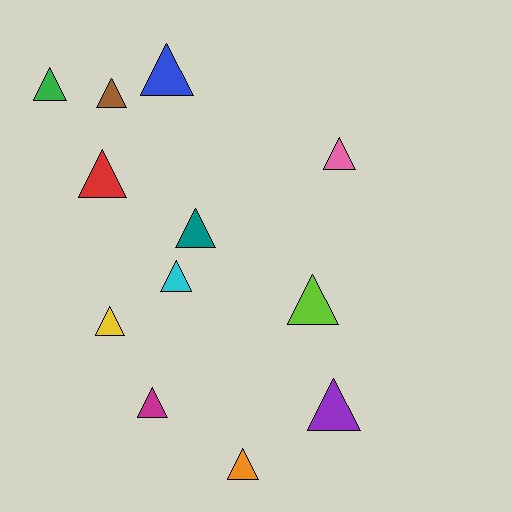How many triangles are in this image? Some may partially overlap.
There are 12 triangles.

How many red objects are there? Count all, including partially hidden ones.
There is 1 red object.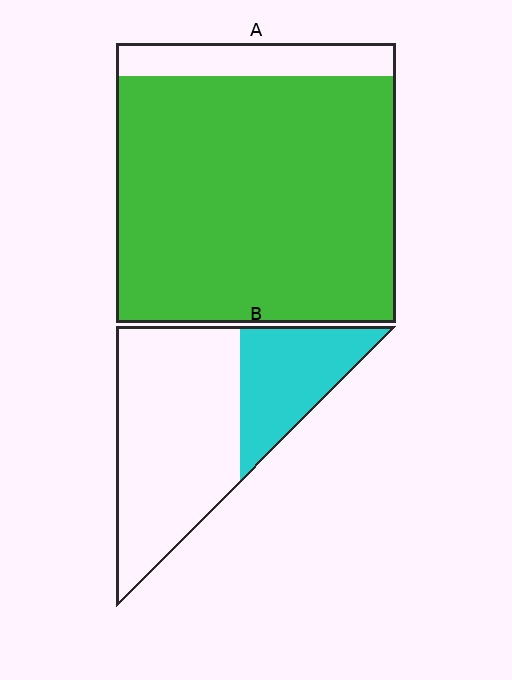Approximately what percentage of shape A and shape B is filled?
A is approximately 90% and B is approximately 30%.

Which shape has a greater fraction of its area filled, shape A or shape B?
Shape A.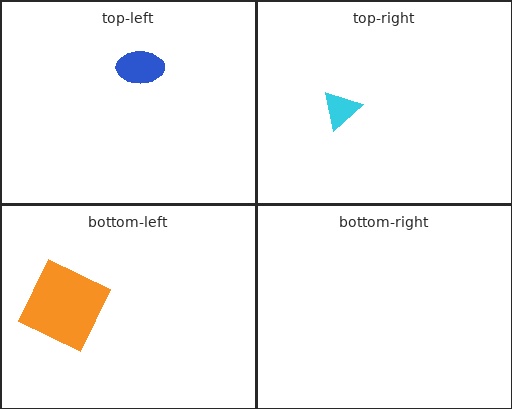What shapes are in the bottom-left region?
The orange square.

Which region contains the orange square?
The bottom-left region.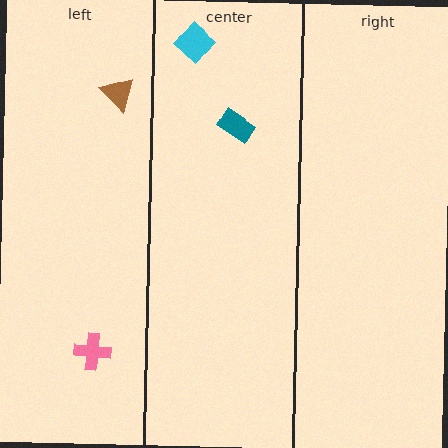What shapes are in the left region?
The brown triangle, the pink cross.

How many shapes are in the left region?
2.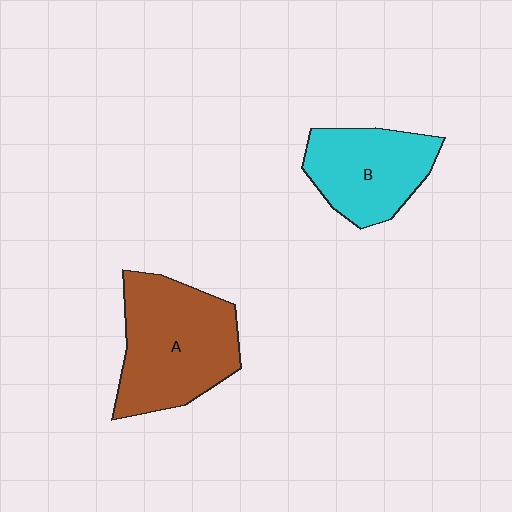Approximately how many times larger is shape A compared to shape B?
Approximately 1.4 times.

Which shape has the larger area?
Shape A (brown).